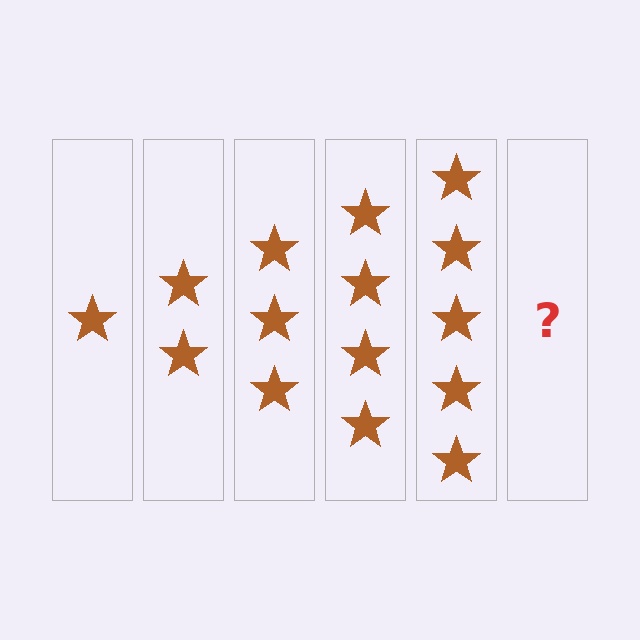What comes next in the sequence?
The next element should be 6 stars.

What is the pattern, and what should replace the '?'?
The pattern is that each step adds one more star. The '?' should be 6 stars.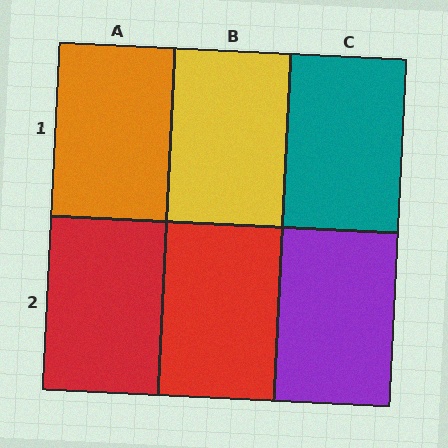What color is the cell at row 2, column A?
Red.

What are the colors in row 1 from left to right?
Orange, yellow, teal.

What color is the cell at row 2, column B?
Red.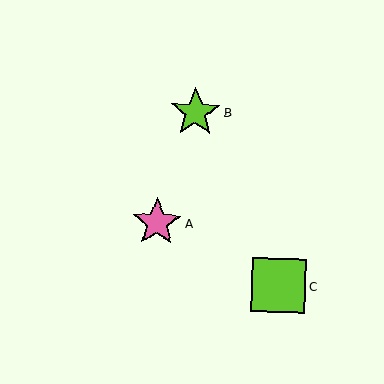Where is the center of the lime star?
The center of the lime star is at (195, 113).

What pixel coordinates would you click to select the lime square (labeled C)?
Click at (279, 285) to select the lime square C.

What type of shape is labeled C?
Shape C is a lime square.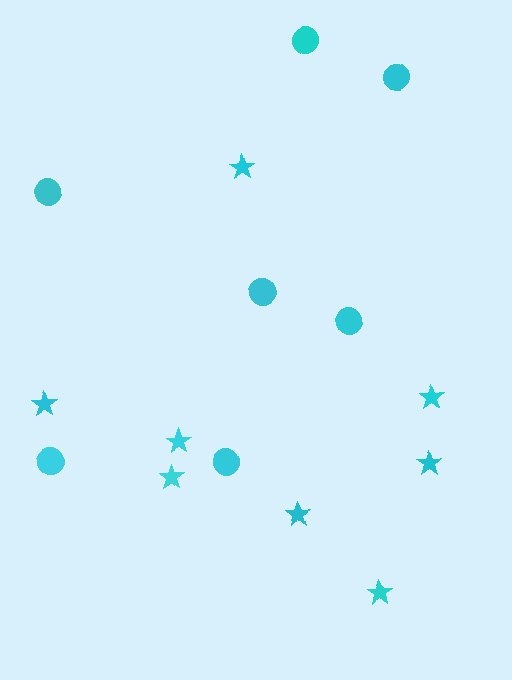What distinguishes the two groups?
There are 2 groups: one group of circles (7) and one group of stars (8).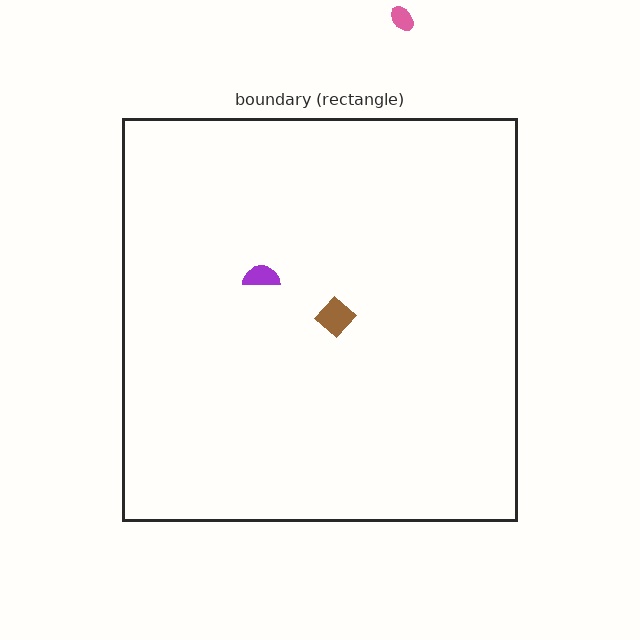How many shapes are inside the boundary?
2 inside, 1 outside.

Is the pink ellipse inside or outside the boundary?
Outside.